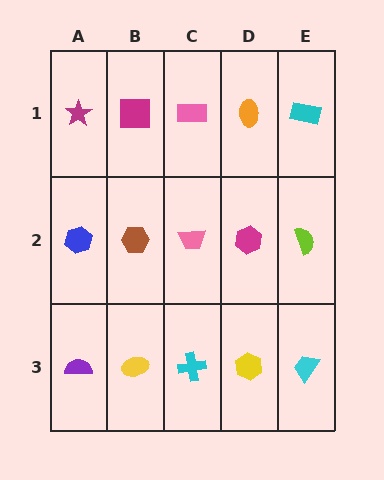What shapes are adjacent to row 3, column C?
A pink trapezoid (row 2, column C), a yellow ellipse (row 3, column B), a yellow hexagon (row 3, column D).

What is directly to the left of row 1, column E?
An orange ellipse.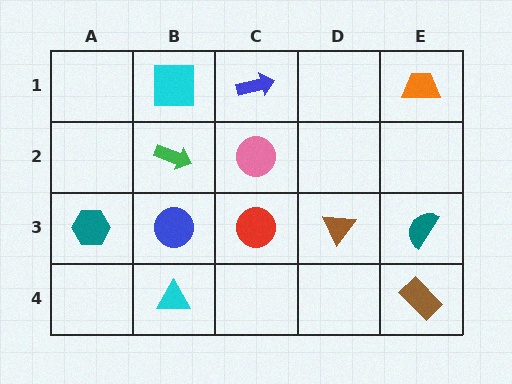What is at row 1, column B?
A cyan square.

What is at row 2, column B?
A green arrow.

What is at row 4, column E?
A brown rectangle.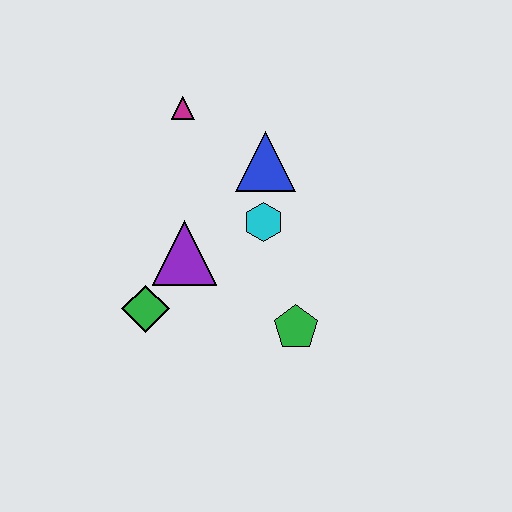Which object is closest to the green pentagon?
The cyan hexagon is closest to the green pentagon.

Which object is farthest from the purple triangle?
The magenta triangle is farthest from the purple triangle.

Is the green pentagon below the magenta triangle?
Yes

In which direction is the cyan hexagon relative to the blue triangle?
The cyan hexagon is below the blue triangle.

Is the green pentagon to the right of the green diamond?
Yes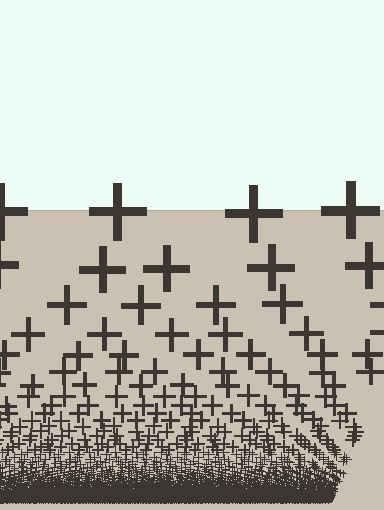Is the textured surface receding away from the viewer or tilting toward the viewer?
The surface appears to tilt toward the viewer. Texture elements get larger and sparser toward the top.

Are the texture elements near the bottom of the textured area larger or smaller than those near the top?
Smaller. The gradient is inverted — elements near the bottom are smaller and denser.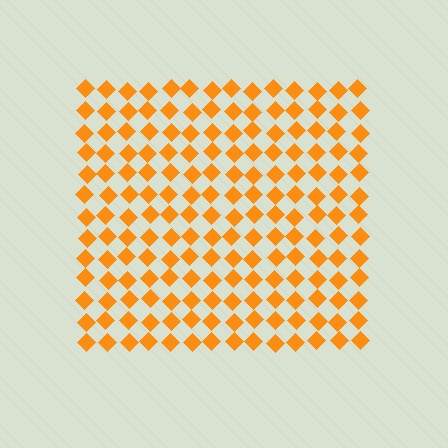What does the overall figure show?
The overall figure shows a square.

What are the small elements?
The small elements are diamonds.